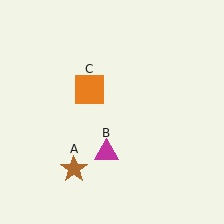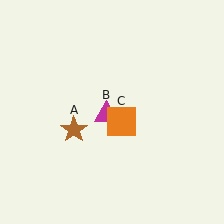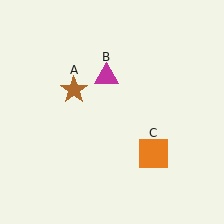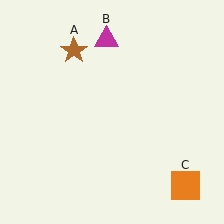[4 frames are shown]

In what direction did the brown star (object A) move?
The brown star (object A) moved up.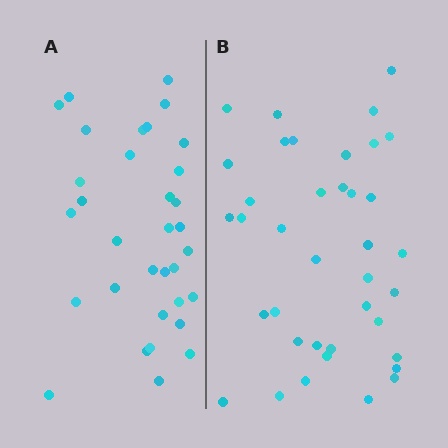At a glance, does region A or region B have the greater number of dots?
Region B (the right region) has more dots.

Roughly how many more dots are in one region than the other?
Region B has about 5 more dots than region A.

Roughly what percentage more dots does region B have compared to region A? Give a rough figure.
About 15% more.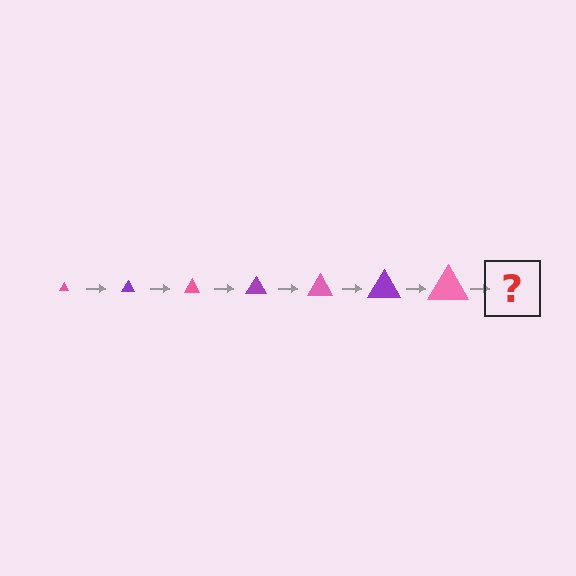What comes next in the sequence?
The next element should be a purple triangle, larger than the previous one.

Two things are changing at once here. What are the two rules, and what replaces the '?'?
The two rules are that the triangle grows larger each step and the color cycles through pink and purple. The '?' should be a purple triangle, larger than the previous one.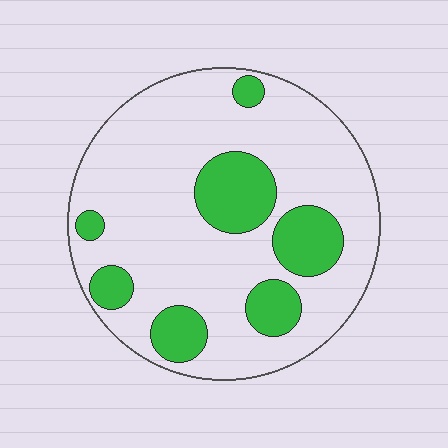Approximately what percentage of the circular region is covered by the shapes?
Approximately 25%.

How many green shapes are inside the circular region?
7.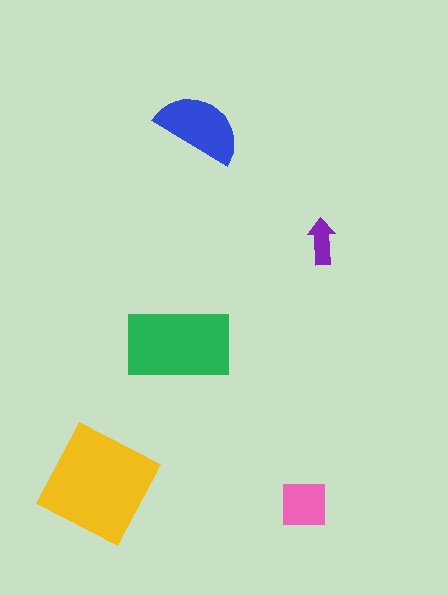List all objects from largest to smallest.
The yellow diamond, the green rectangle, the blue semicircle, the pink square, the purple arrow.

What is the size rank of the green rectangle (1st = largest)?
2nd.